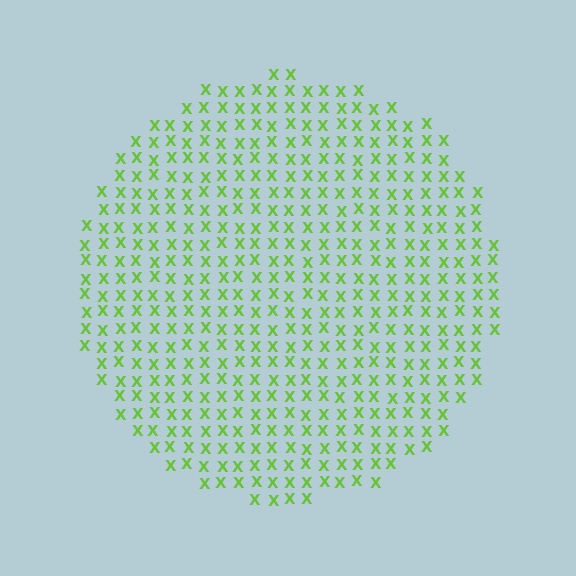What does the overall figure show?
The overall figure shows a circle.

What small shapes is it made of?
It is made of small letter X's.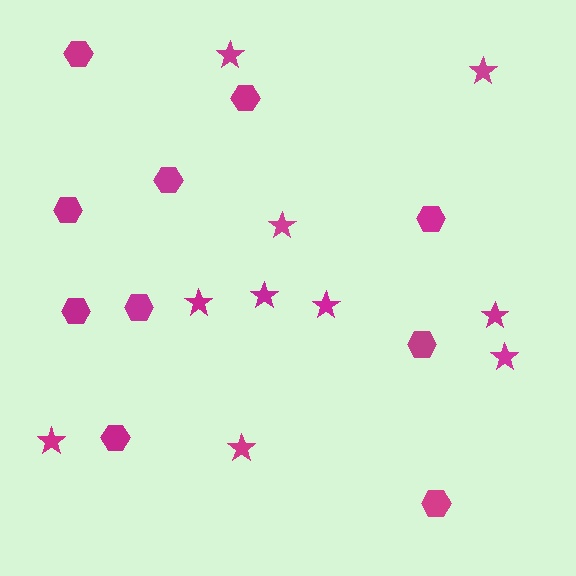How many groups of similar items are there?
There are 2 groups: one group of hexagons (10) and one group of stars (10).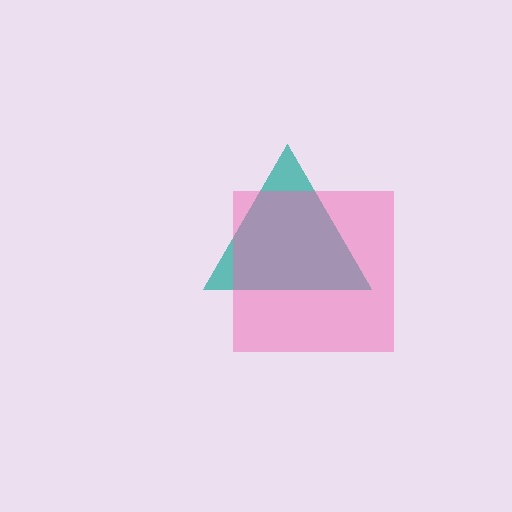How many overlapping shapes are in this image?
There are 2 overlapping shapes in the image.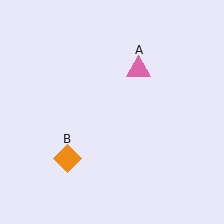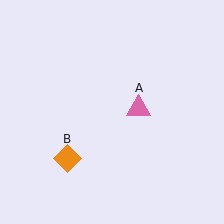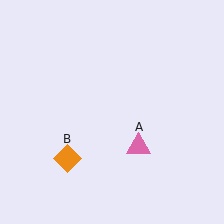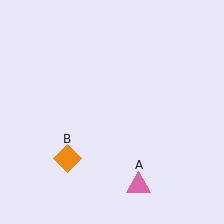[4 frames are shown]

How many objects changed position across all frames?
1 object changed position: pink triangle (object A).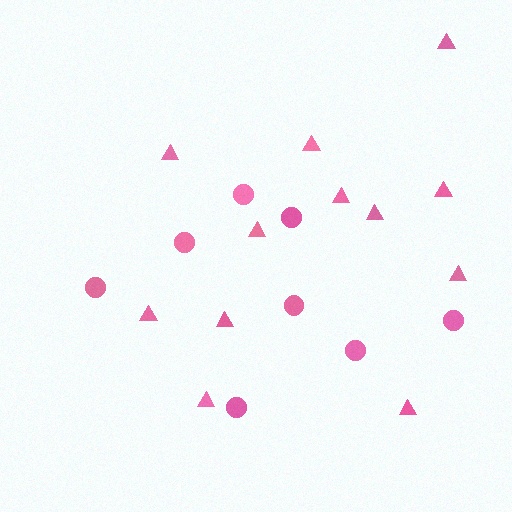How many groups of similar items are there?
There are 2 groups: one group of triangles (12) and one group of circles (8).